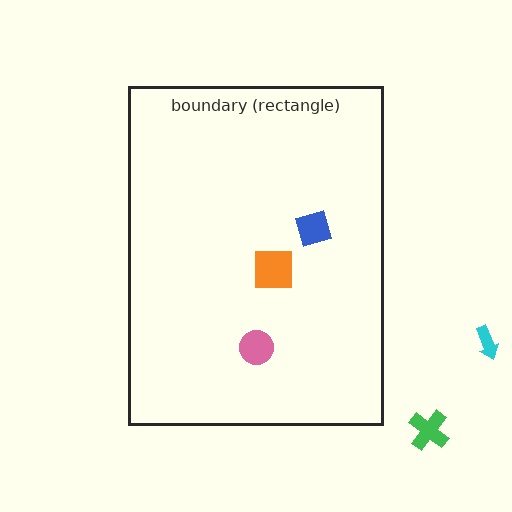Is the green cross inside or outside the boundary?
Outside.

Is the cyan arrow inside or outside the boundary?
Outside.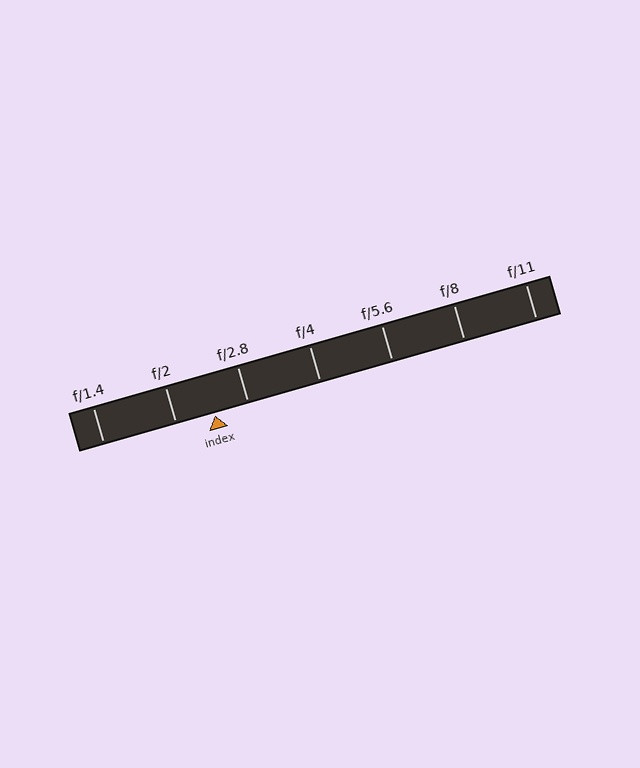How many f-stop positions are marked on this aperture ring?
There are 7 f-stop positions marked.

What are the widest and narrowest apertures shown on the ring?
The widest aperture shown is f/1.4 and the narrowest is f/11.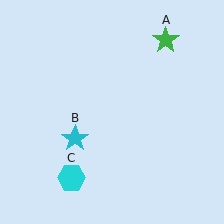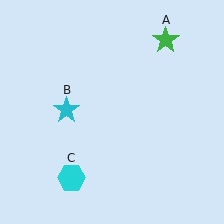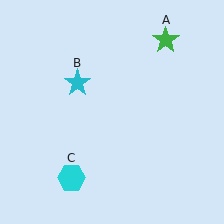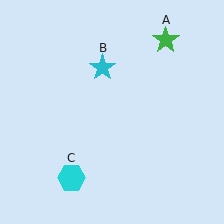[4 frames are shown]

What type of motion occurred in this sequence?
The cyan star (object B) rotated clockwise around the center of the scene.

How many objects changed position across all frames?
1 object changed position: cyan star (object B).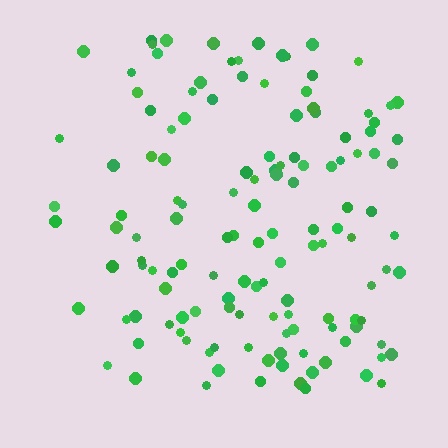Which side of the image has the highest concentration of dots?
The right.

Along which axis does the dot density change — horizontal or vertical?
Horizontal.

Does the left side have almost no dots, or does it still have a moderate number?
Still a moderate number, just noticeably fewer than the right.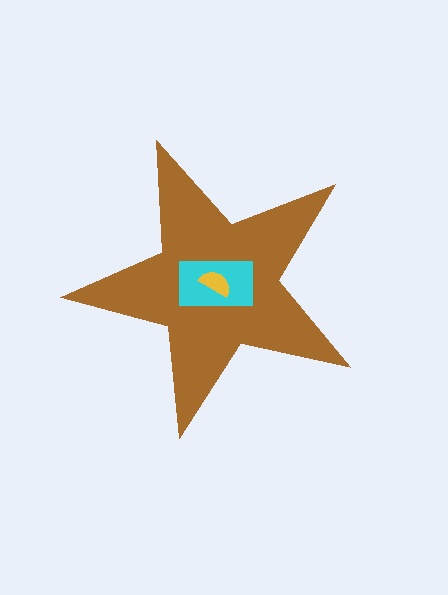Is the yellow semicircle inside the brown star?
Yes.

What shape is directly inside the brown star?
The cyan rectangle.